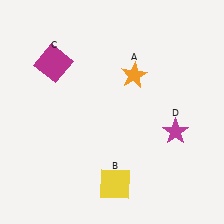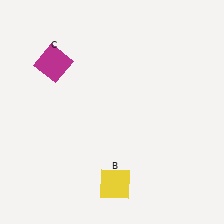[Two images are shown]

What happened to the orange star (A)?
The orange star (A) was removed in Image 2. It was in the top-right area of Image 1.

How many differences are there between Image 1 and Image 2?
There are 2 differences between the two images.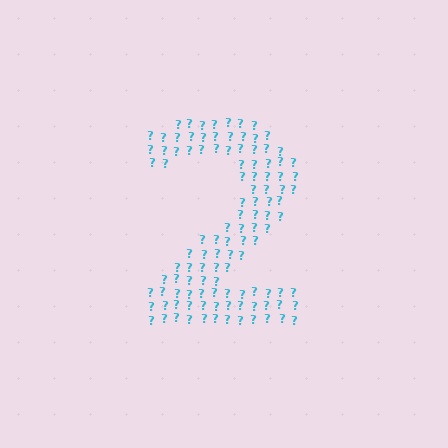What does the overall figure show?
The overall figure shows the digit 2.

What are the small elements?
The small elements are question marks.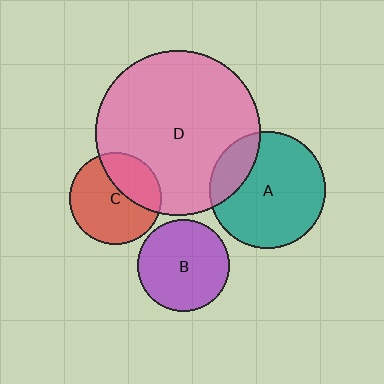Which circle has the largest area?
Circle D (pink).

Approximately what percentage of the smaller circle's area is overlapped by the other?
Approximately 35%.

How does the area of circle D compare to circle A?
Approximately 2.0 times.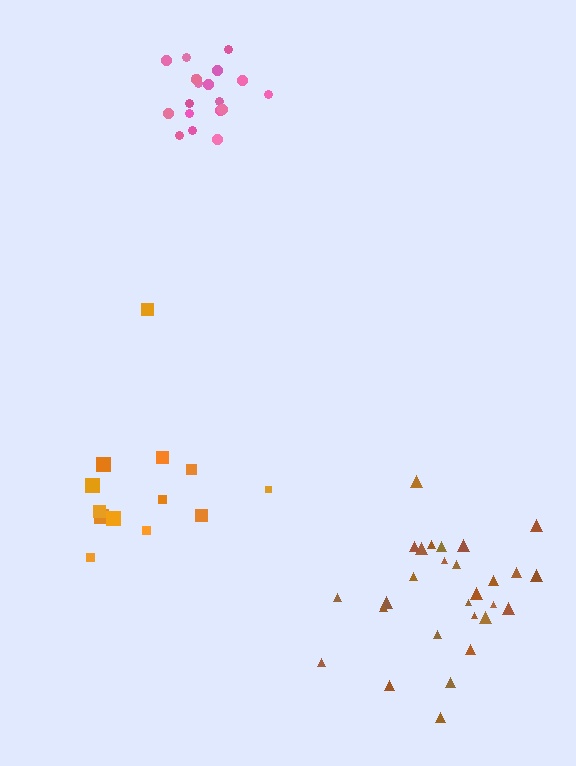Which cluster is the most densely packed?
Pink.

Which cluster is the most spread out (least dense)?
Orange.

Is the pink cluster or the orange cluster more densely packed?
Pink.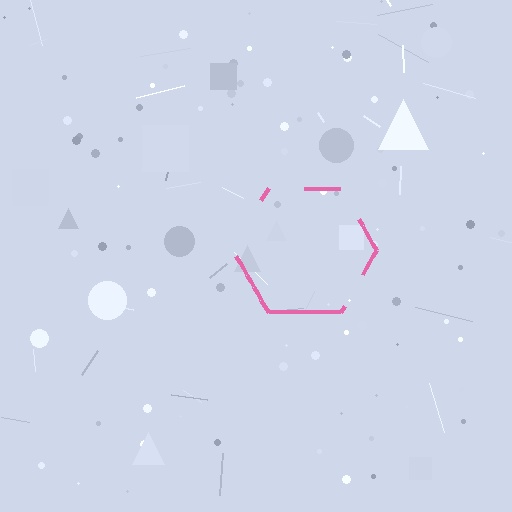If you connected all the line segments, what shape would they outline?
They would outline a hexagon.